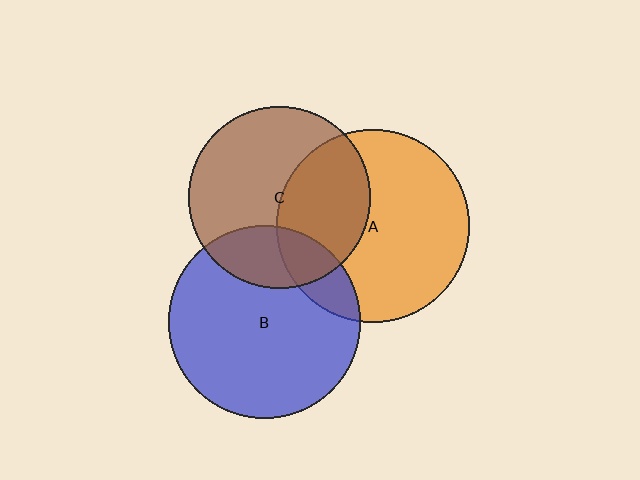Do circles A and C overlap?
Yes.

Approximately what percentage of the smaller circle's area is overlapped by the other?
Approximately 40%.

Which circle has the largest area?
Circle A (orange).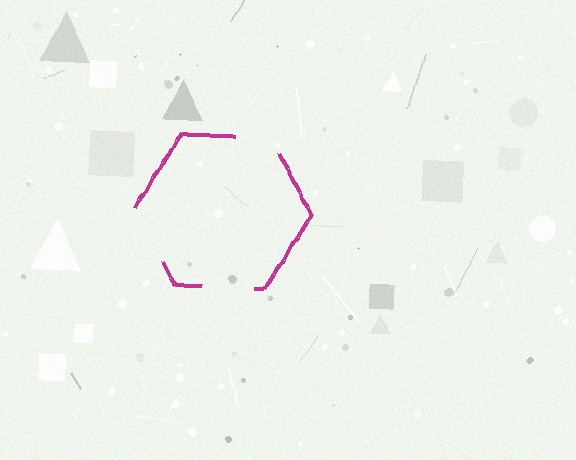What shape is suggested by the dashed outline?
The dashed outline suggests a hexagon.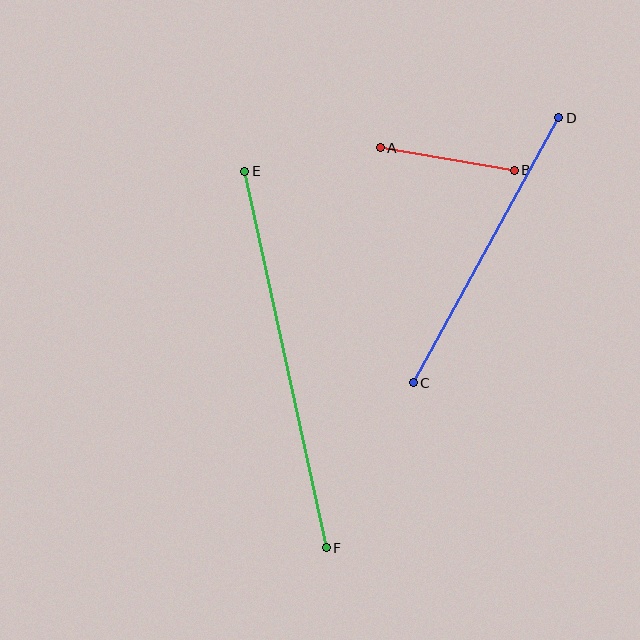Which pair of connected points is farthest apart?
Points E and F are farthest apart.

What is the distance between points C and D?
The distance is approximately 302 pixels.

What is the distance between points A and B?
The distance is approximately 136 pixels.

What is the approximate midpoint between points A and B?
The midpoint is at approximately (447, 159) pixels.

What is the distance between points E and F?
The distance is approximately 385 pixels.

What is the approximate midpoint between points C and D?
The midpoint is at approximately (486, 250) pixels.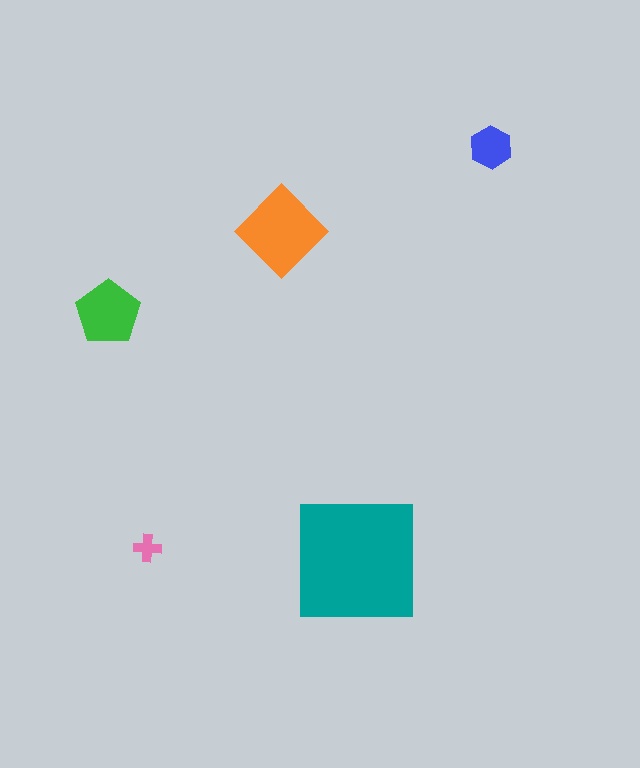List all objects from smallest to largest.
The pink cross, the blue hexagon, the green pentagon, the orange diamond, the teal square.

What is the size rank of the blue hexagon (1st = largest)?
4th.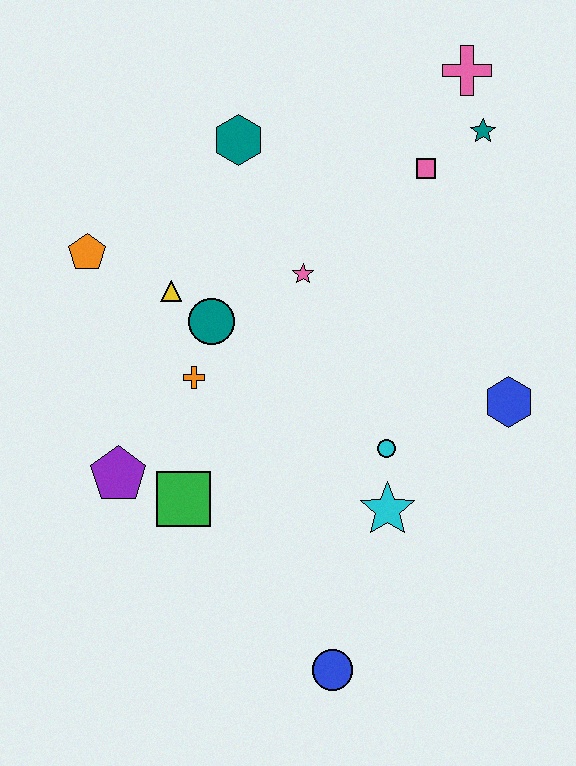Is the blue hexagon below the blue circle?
No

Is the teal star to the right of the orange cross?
Yes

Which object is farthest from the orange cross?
The pink cross is farthest from the orange cross.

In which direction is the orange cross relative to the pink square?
The orange cross is to the left of the pink square.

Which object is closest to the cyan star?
The cyan circle is closest to the cyan star.